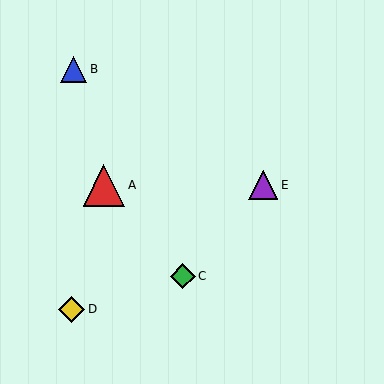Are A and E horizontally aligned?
Yes, both are at y≈185.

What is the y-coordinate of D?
Object D is at y≈309.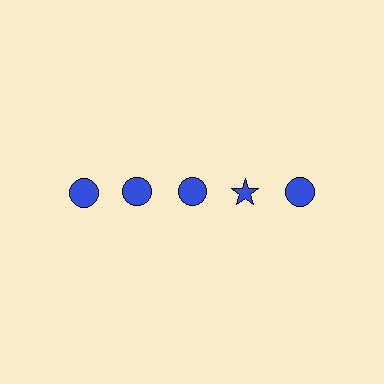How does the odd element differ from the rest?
It has a different shape: star instead of circle.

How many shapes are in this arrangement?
There are 5 shapes arranged in a grid pattern.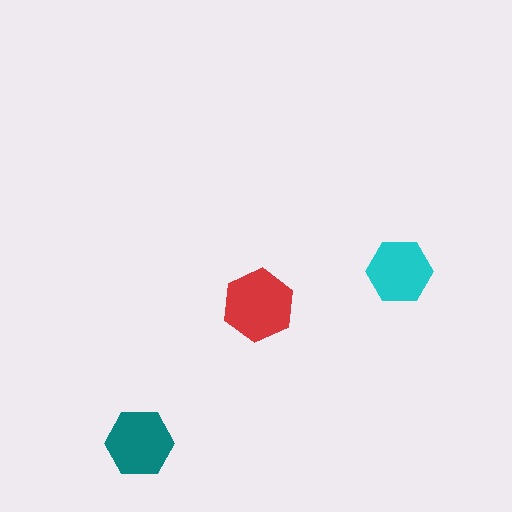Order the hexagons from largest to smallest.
the red one, the teal one, the cyan one.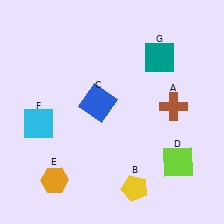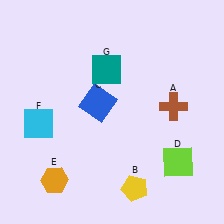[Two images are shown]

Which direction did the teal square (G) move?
The teal square (G) moved left.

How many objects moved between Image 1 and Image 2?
1 object moved between the two images.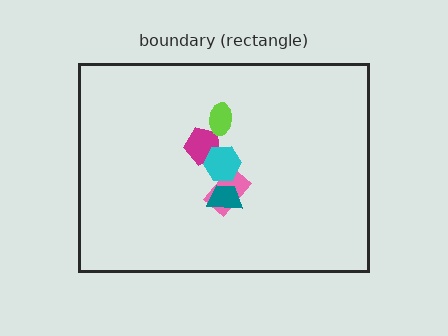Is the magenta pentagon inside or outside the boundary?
Inside.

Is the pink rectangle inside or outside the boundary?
Inside.